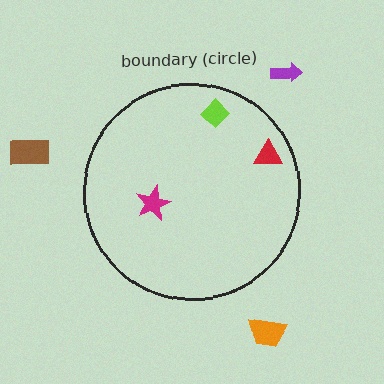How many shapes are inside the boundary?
3 inside, 3 outside.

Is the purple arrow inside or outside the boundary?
Outside.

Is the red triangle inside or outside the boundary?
Inside.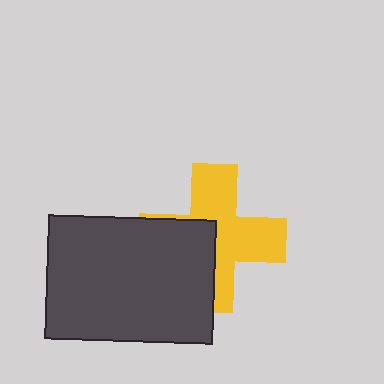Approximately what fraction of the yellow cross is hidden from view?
Roughly 40% of the yellow cross is hidden behind the dark gray rectangle.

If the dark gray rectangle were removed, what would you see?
You would see the complete yellow cross.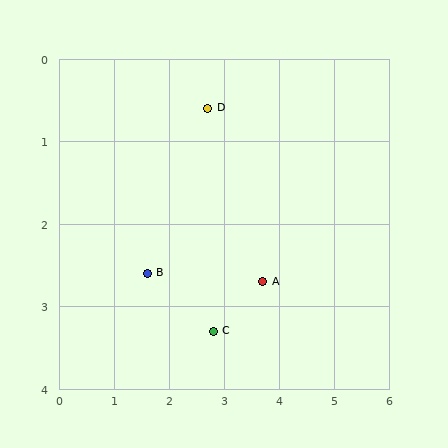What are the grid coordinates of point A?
Point A is at approximately (3.7, 2.7).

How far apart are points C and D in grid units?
Points C and D are about 2.7 grid units apart.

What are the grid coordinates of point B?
Point B is at approximately (1.6, 2.6).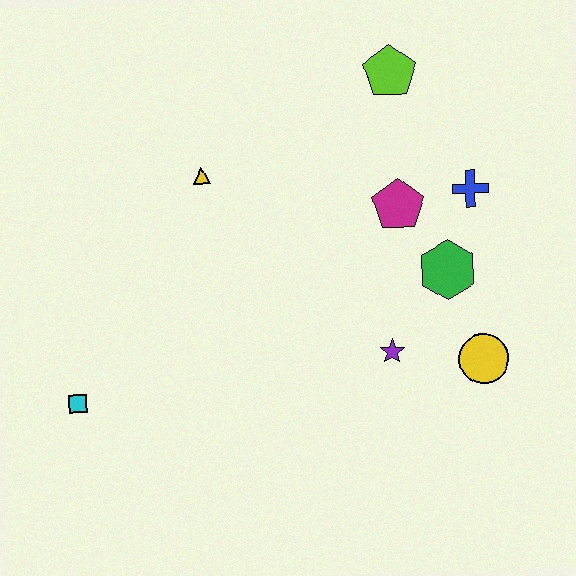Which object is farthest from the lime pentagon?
The cyan square is farthest from the lime pentagon.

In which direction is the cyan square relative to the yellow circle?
The cyan square is to the left of the yellow circle.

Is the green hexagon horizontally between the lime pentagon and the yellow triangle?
No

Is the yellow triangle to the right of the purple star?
No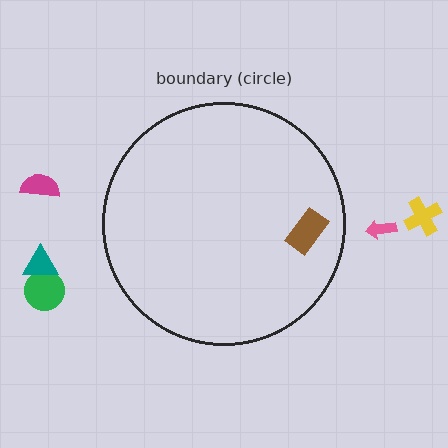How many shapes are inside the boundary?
1 inside, 5 outside.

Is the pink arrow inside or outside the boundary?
Outside.